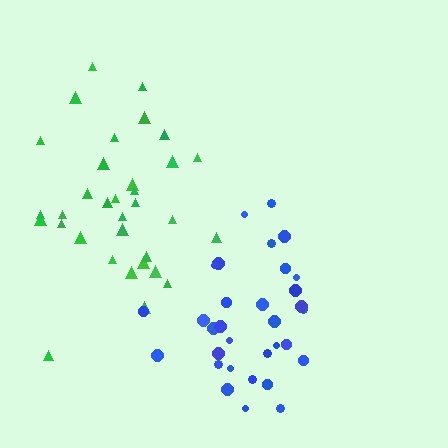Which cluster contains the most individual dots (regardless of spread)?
Green (33).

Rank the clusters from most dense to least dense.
green, blue.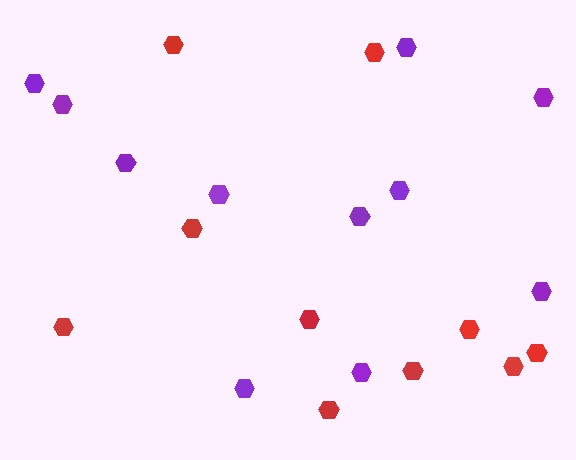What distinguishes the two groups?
There are 2 groups: one group of red hexagons (10) and one group of purple hexagons (11).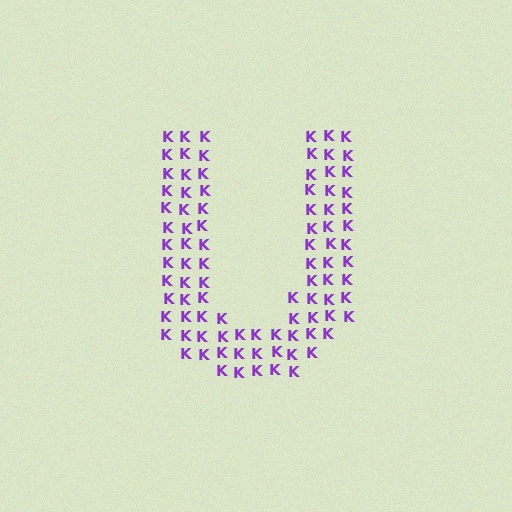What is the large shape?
The large shape is the letter U.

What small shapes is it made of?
It is made of small letter K's.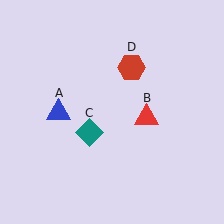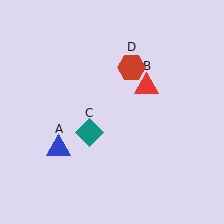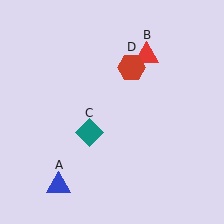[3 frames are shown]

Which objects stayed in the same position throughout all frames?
Teal diamond (object C) and red hexagon (object D) remained stationary.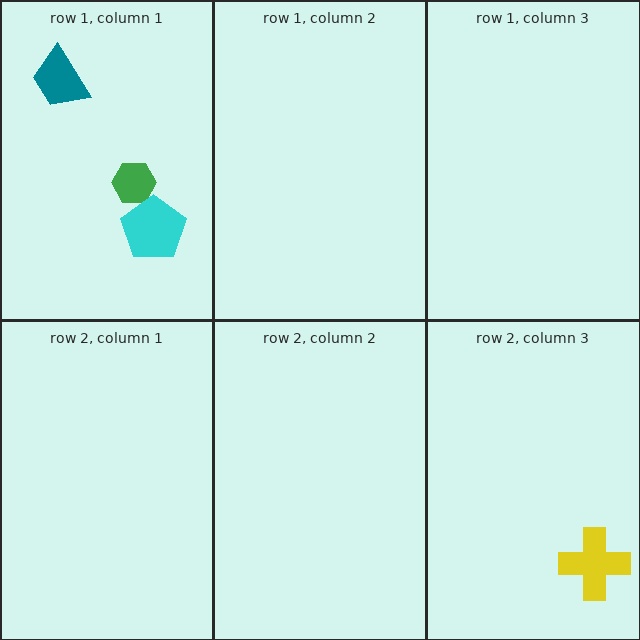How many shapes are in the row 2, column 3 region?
1.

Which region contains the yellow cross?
The row 2, column 3 region.